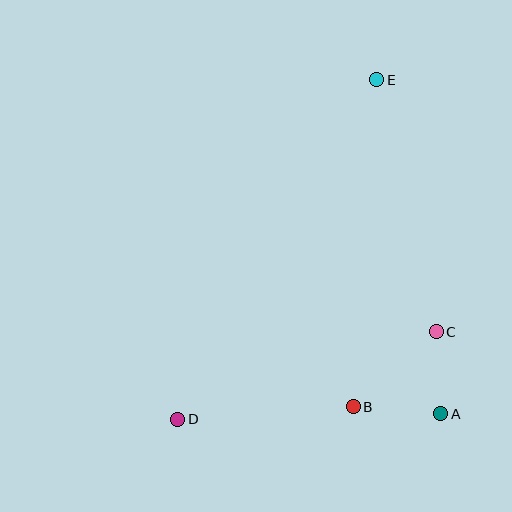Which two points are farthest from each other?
Points D and E are farthest from each other.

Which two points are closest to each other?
Points A and C are closest to each other.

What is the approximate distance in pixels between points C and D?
The distance between C and D is approximately 273 pixels.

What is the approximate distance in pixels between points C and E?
The distance between C and E is approximately 259 pixels.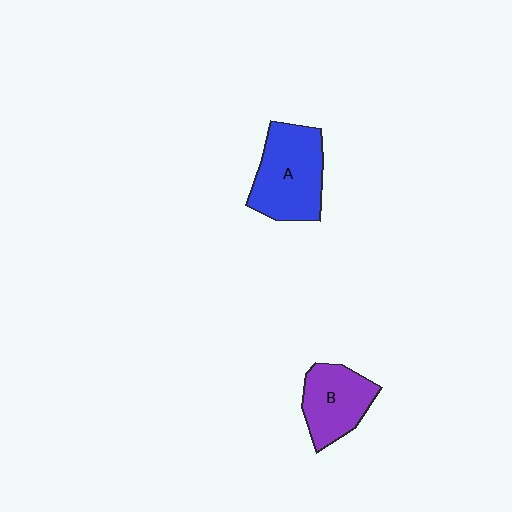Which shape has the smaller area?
Shape B (purple).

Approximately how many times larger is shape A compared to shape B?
Approximately 1.3 times.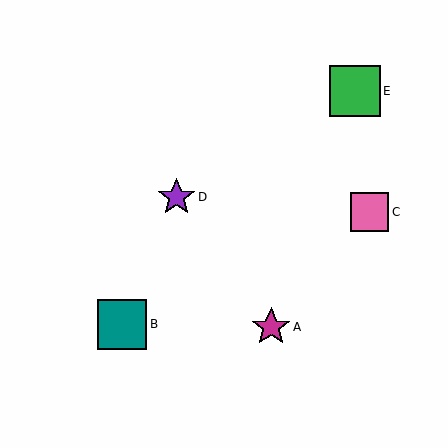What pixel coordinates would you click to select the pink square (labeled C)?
Click at (369, 212) to select the pink square C.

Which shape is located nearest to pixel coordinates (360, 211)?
The pink square (labeled C) at (369, 212) is nearest to that location.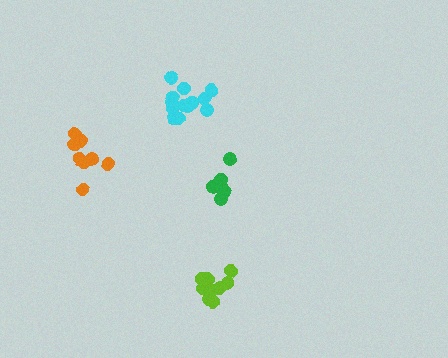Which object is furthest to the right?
The green cluster is rightmost.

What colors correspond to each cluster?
The clusters are colored: green, cyan, lime, orange.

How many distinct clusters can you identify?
There are 4 distinct clusters.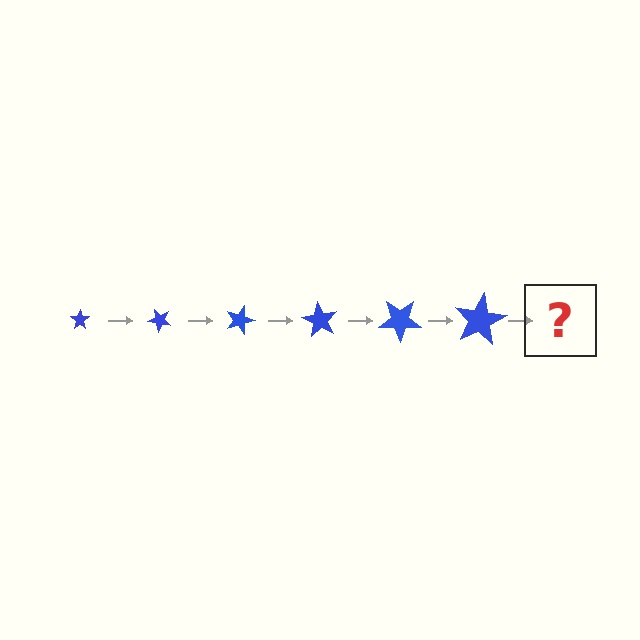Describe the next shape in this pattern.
It should be a star, larger than the previous one and rotated 270 degrees from the start.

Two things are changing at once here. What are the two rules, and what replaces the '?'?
The two rules are that the star grows larger each step and it rotates 45 degrees each step. The '?' should be a star, larger than the previous one and rotated 270 degrees from the start.